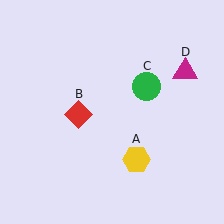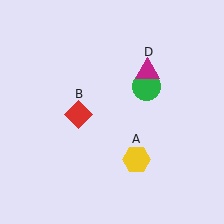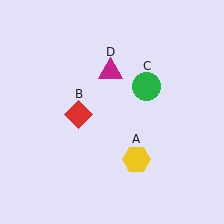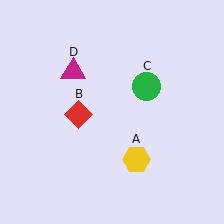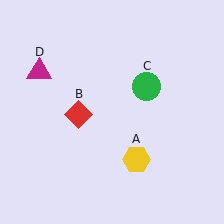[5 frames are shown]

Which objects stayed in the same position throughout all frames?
Yellow hexagon (object A) and red diamond (object B) and green circle (object C) remained stationary.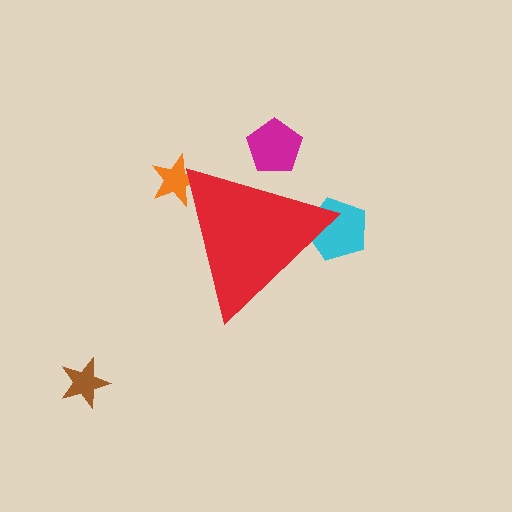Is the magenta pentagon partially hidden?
Yes, the magenta pentagon is partially hidden behind the red triangle.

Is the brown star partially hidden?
No, the brown star is fully visible.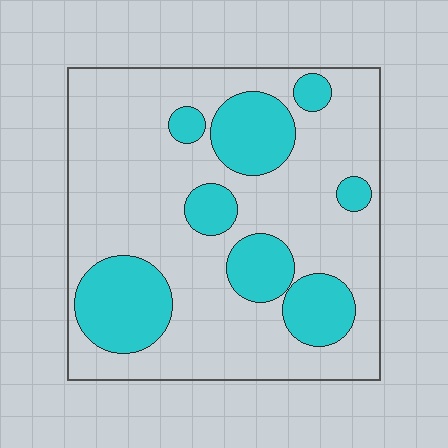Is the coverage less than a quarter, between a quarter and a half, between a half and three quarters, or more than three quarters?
Between a quarter and a half.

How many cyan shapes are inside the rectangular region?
8.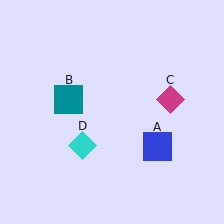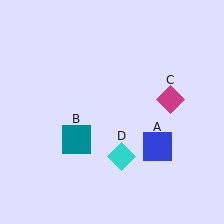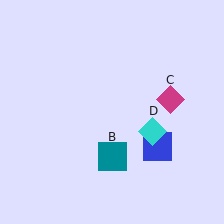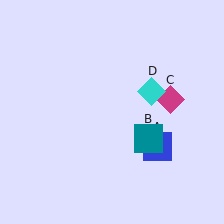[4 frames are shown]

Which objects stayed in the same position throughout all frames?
Blue square (object A) and magenta diamond (object C) remained stationary.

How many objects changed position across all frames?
2 objects changed position: teal square (object B), cyan diamond (object D).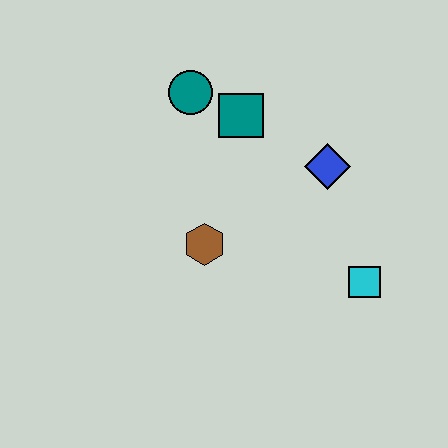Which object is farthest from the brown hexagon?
The cyan square is farthest from the brown hexagon.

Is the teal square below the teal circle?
Yes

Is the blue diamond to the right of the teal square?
Yes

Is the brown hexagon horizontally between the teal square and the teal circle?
Yes